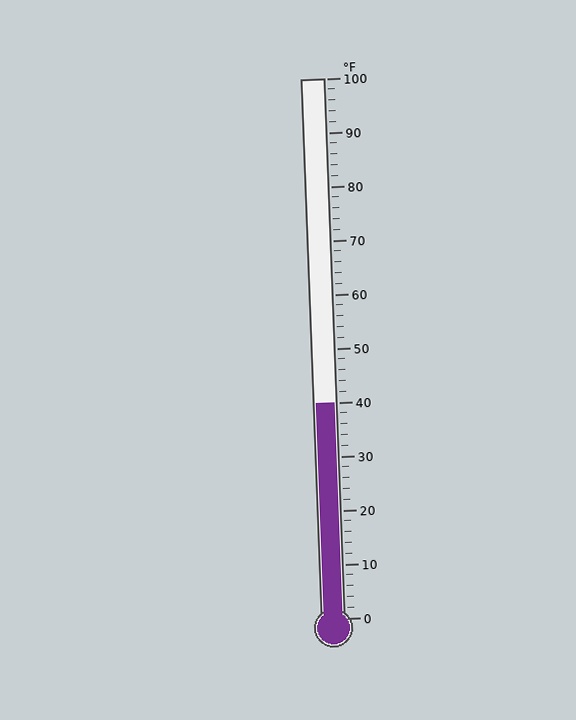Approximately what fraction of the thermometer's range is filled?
The thermometer is filled to approximately 40% of its range.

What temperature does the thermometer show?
The thermometer shows approximately 40°F.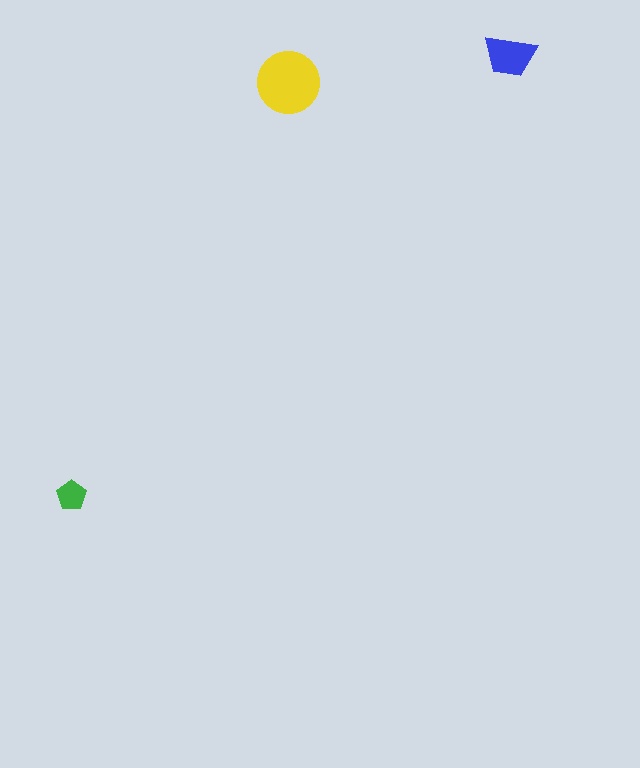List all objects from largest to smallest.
The yellow circle, the blue trapezoid, the green pentagon.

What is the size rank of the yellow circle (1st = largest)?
1st.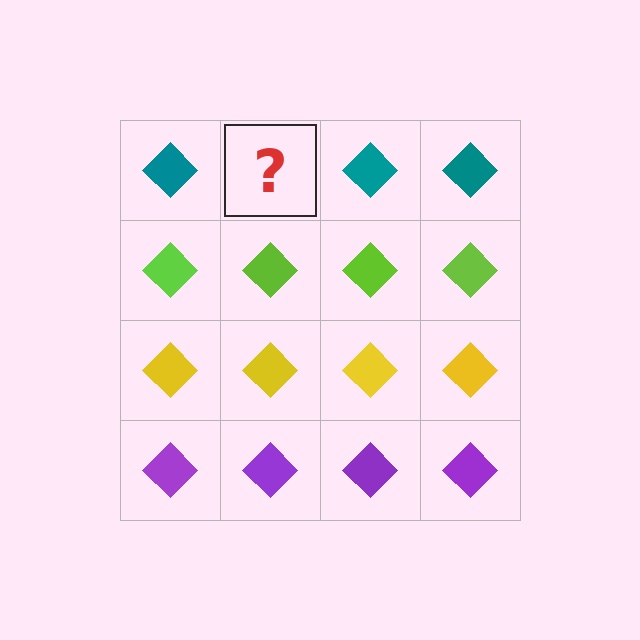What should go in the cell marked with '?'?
The missing cell should contain a teal diamond.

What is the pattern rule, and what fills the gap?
The rule is that each row has a consistent color. The gap should be filled with a teal diamond.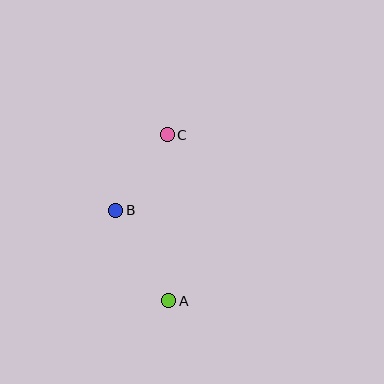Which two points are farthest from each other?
Points A and C are farthest from each other.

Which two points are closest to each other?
Points B and C are closest to each other.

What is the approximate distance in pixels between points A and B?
The distance between A and B is approximately 105 pixels.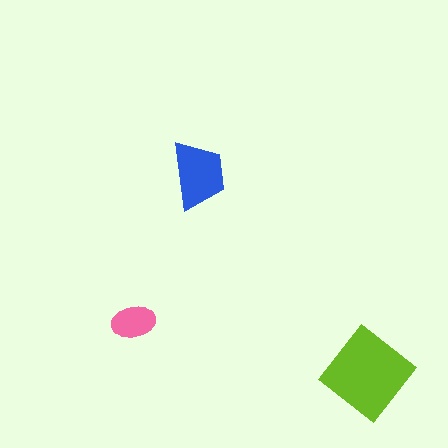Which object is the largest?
The lime diamond.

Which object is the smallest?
The pink ellipse.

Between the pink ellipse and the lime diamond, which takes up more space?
The lime diamond.